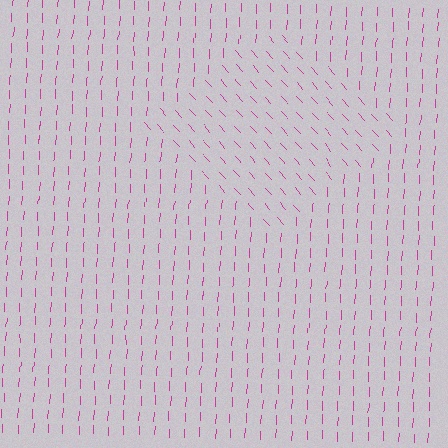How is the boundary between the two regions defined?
The boundary is defined purely by a change in line orientation (approximately 45 degrees difference). All lines are the same color and thickness.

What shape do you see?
I see a diamond.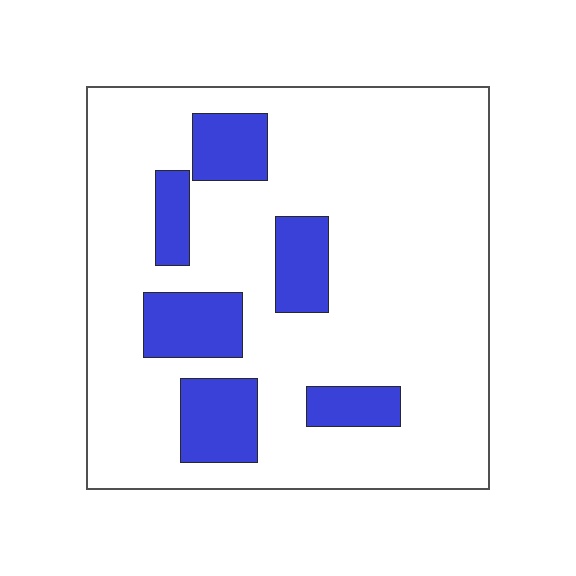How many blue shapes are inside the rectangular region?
6.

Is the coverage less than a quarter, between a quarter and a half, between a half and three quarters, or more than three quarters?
Less than a quarter.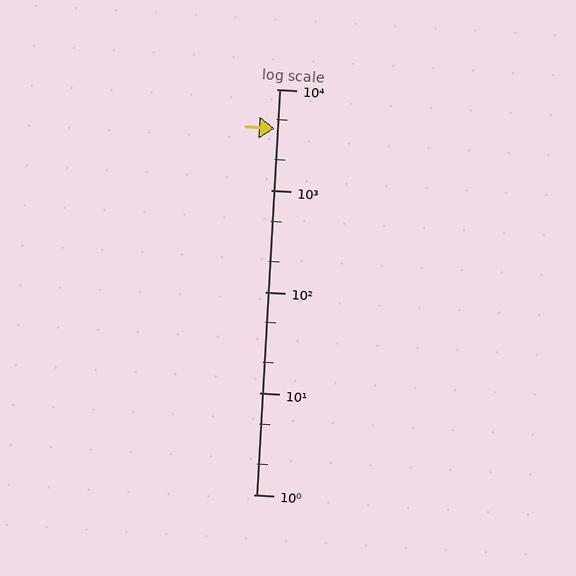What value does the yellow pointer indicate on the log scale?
The pointer indicates approximately 4100.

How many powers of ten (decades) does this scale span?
The scale spans 4 decades, from 1 to 10000.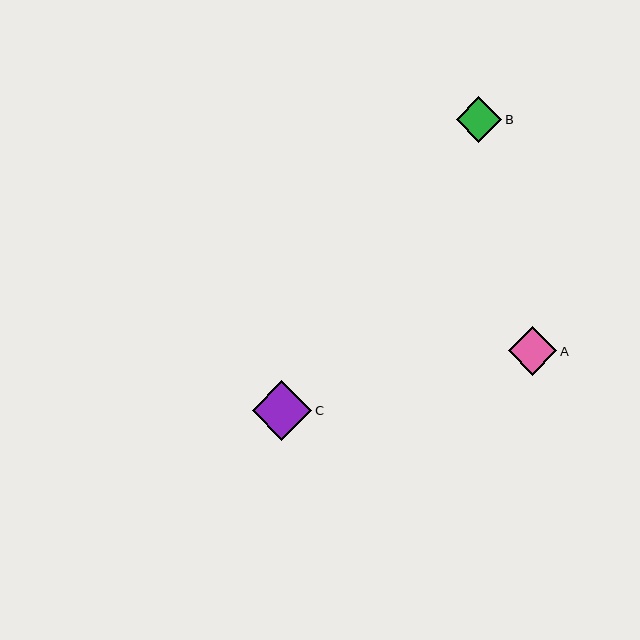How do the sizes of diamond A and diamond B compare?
Diamond A and diamond B are approximately the same size.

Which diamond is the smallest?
Diamond B is the smallest with a size of approximately 46 pixels.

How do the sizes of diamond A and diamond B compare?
Diamond A and diamond B are approximately the same size.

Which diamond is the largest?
Diamond C is the largest with a size of approximately 60 pixels.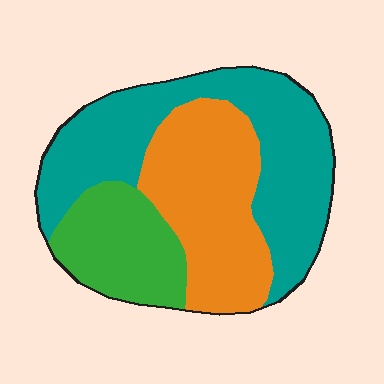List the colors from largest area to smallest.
From largest to smallest: teal, orange, green.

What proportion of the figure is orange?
Orange covers about 35% of the figure.